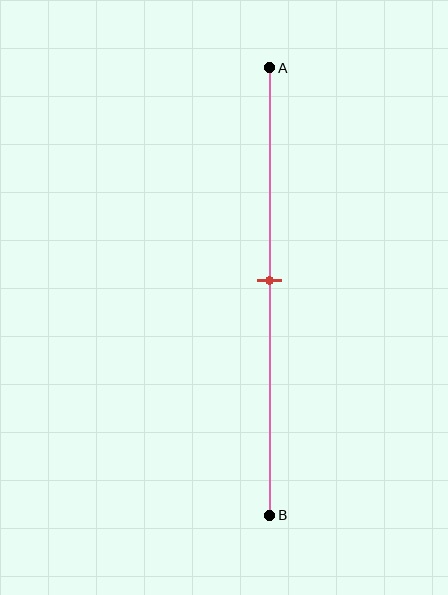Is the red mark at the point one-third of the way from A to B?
No, the mark is at about 45% from A, not at the 33% one-third point.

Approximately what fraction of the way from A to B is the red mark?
The red mark is approximately 45% of the way from A to B.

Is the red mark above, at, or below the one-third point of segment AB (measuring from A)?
The red mark is below the one-third point of segment AB.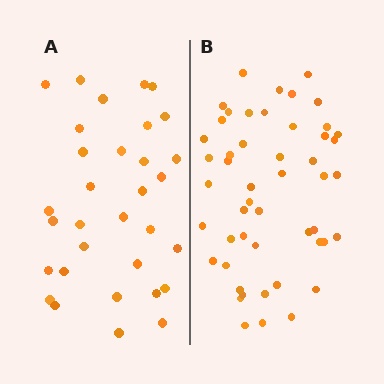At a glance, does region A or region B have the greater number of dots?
Region B (the right region) has more dots.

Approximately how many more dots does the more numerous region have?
Region B has approximately 20 more dots than region A.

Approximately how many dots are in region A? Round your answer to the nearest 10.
About 30 dots. (The exact count is 32, which rounds to 30.)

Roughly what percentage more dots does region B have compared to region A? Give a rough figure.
About 55% more.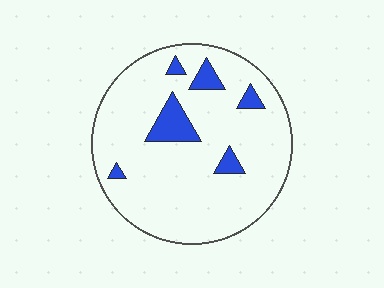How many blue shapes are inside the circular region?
6.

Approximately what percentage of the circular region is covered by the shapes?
Approximately 10%.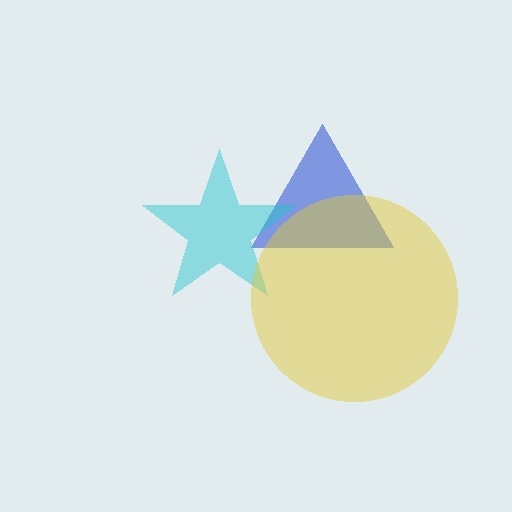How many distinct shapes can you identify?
There are 3 distinct shapes: a blue triangle, a cyan star, a yellow circle.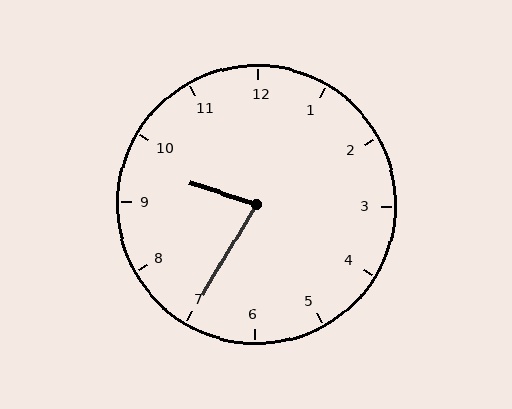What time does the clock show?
9:35.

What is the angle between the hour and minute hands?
Approximately 78 degrees.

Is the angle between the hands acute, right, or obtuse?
It is acute.